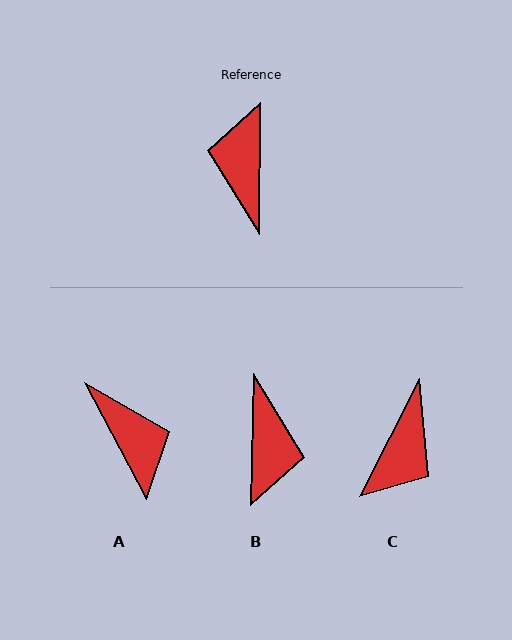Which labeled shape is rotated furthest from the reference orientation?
B, about 179 degrees away.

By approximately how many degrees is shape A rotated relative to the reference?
Approximately 151 degrees clockwise.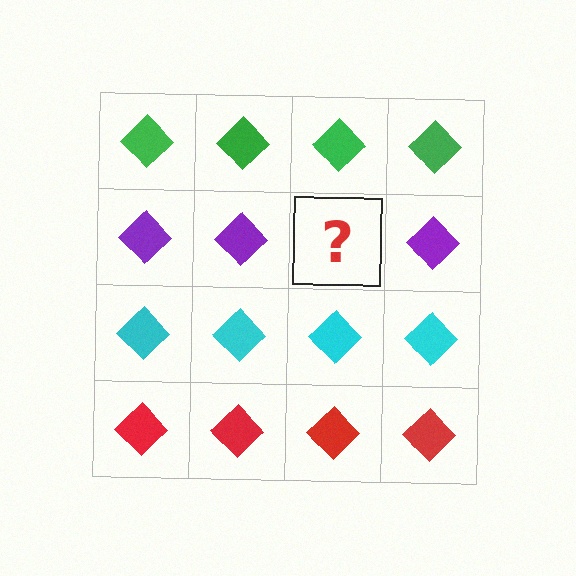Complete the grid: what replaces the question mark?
The question mark should be replaced with a purple diamond.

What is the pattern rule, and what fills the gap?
The rule is that each row has a consistent color. The gap should be filled with a purple diamond.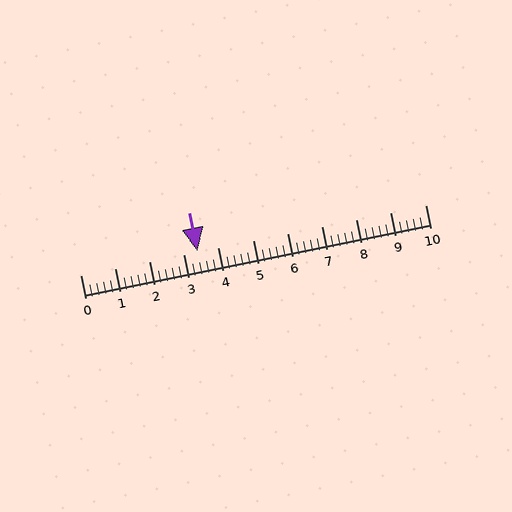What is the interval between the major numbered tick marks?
The major tick marks are spaced 1 units apart.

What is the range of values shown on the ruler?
The ruler shows values from 0 to 10.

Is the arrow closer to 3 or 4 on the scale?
The arrow is closer to 3.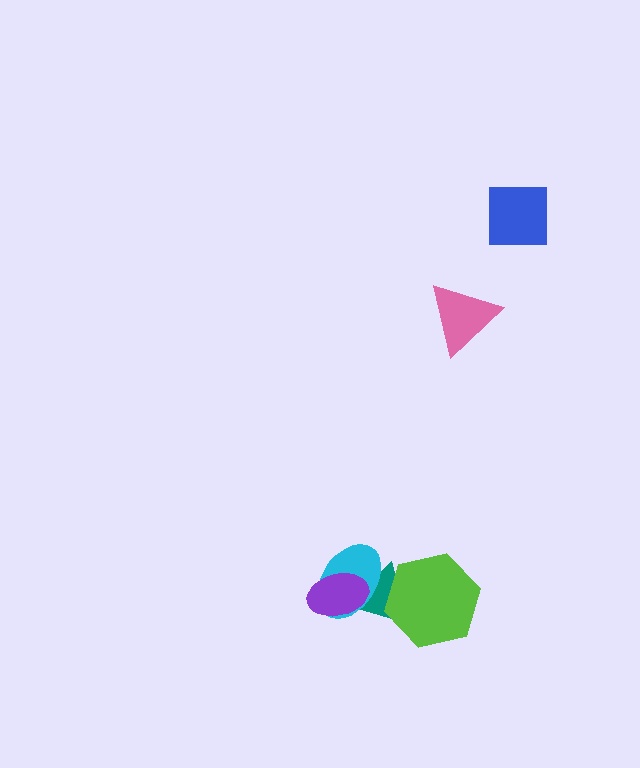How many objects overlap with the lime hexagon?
1 object overlaps with the lime hexagon.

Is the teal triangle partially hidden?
Yes, it is partially covered by another shape.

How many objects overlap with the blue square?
0 objects overlap with the blue square.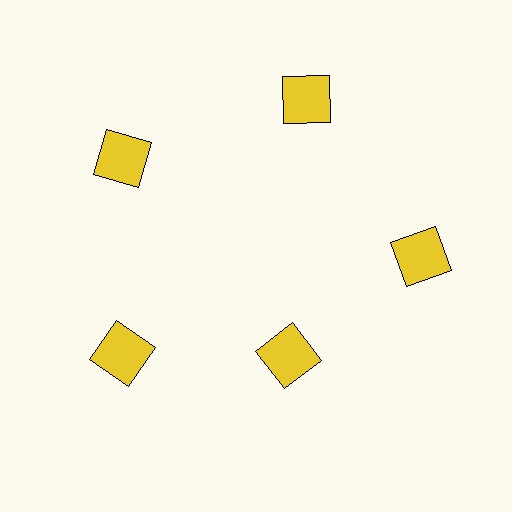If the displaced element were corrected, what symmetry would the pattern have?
It would have 5-fold rotational symmetry — the pattern would map onto itself every 72 degrees.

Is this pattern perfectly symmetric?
No. The 5 yellow squares are arranged in a ring, but one element near the 5 o'clock position is pulled inward toward the center, breaking the 5-fold rotational symmetry.